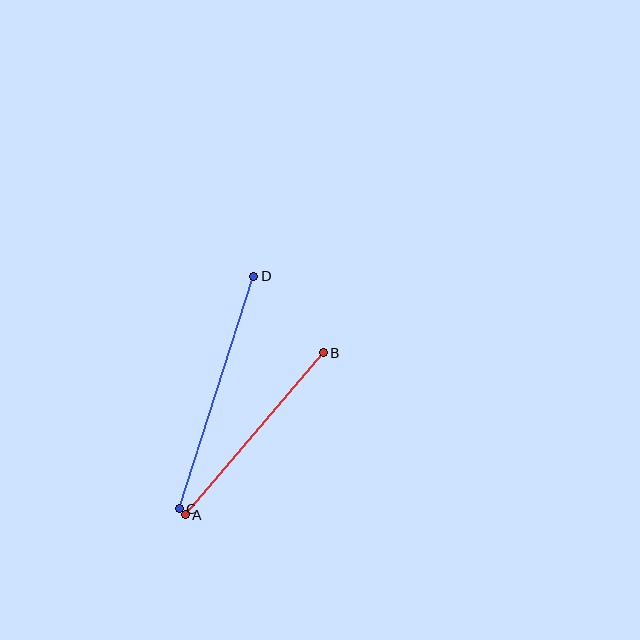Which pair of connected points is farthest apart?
Points C and D are farthest apart.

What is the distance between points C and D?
The distance is approximately 244 pixels.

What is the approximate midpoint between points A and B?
The midpoint is at approximately (254, 434) pixels.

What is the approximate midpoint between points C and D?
The midpoint is at approximately (217, 392) pixels.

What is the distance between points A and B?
The distance is approximately 213 pixels.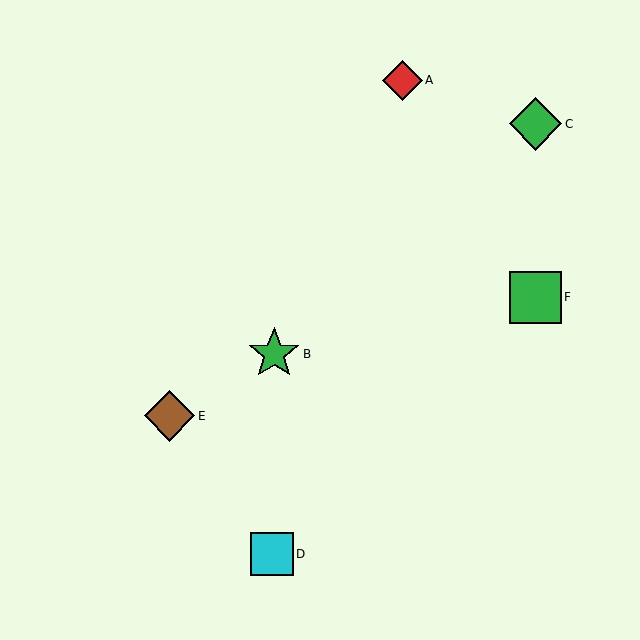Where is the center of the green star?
The center of the green star is at (274, 354).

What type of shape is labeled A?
Shape A is a red diamond.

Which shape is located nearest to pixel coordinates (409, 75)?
The red diamond (labeled A) at (403, 80) is nearest to that location.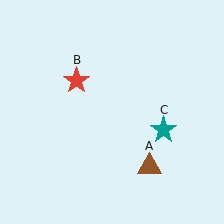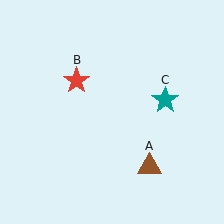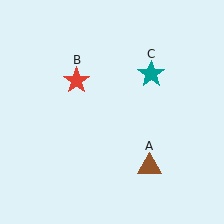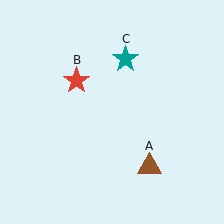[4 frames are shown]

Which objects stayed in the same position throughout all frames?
Brown triangle (object A) and red star (object B) remained stationary.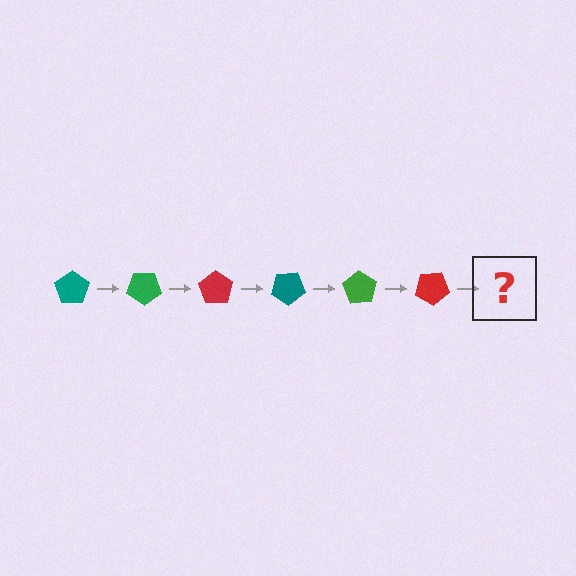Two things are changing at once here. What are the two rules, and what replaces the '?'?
The two rules are that it rotates 35 degrees each step and the color cycles through teal, green, and red. The '?' should be a teal pentagon, rotated 210 degrees from the start.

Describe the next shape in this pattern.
It should be a teal pentagon, rotated 210 degrees from the start.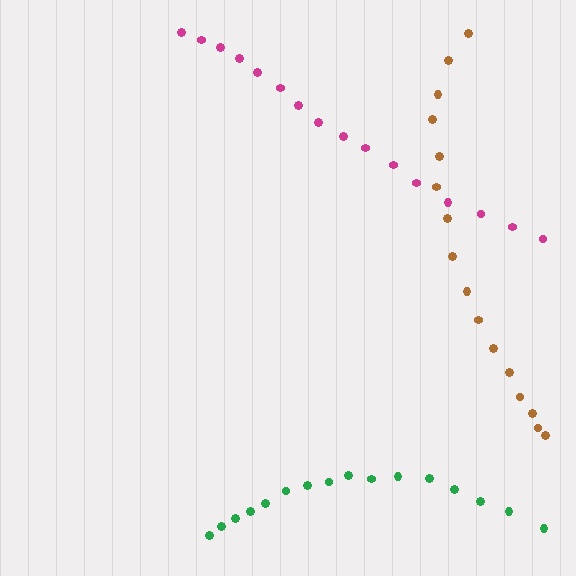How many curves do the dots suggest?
There are 3 distinct paths.